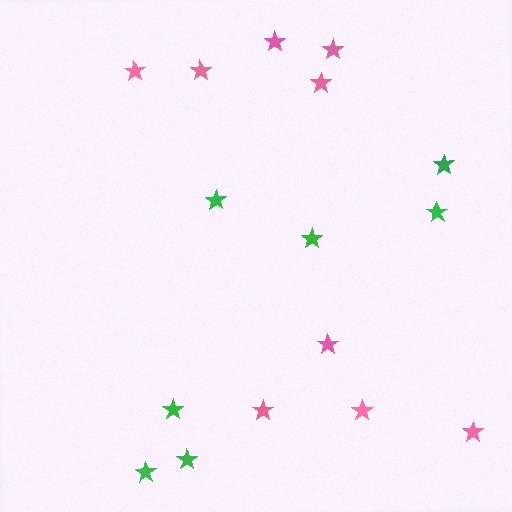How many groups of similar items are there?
There are 2 groups: one group of green stars (7) and one group of pink stars (9).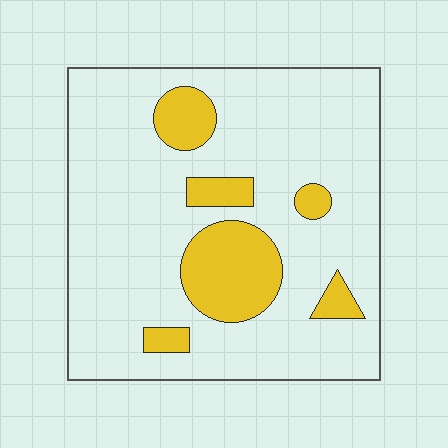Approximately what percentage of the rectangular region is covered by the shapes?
Approximately 20%.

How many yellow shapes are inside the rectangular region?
6.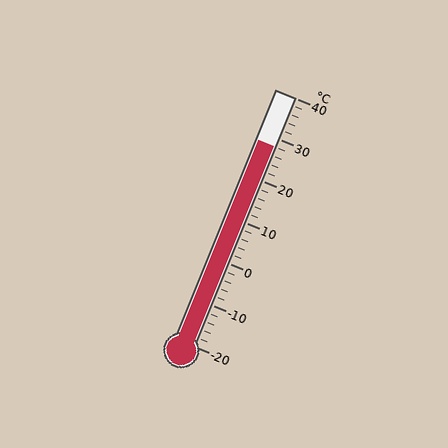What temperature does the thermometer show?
The thermometer shows approximately 28°C.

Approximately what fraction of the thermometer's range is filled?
The thermometer is filled to approximately 80% of its range.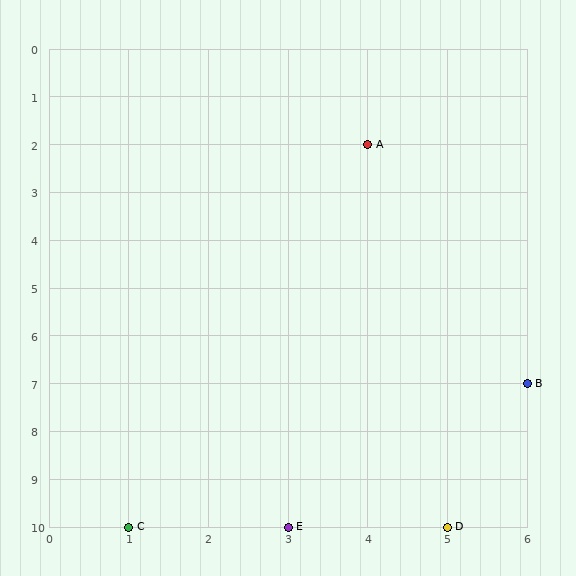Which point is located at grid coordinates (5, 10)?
Point D is at (5, 10).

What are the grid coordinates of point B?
Point B is at grid coordinates (6, 7).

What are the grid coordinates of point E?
Point E is at grid coordinates (3, 10).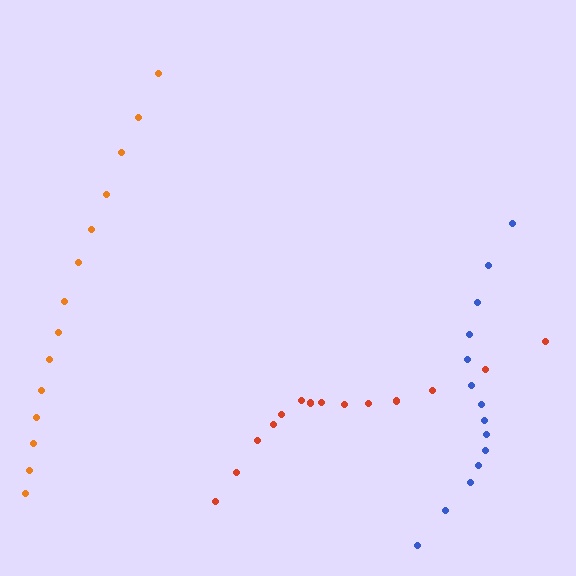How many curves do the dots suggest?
There are 3 distinct paths.